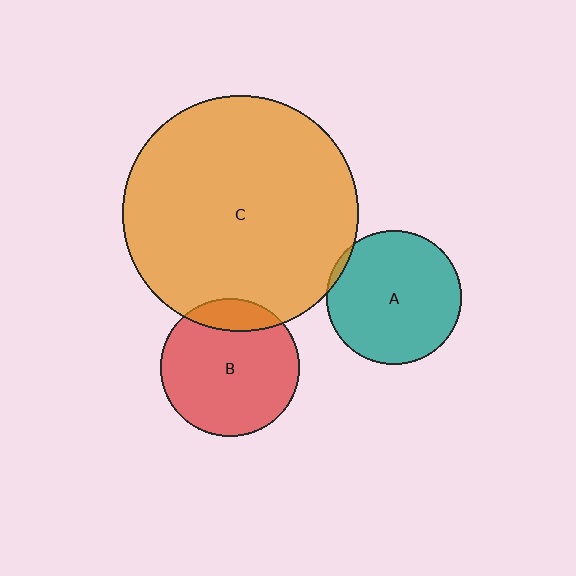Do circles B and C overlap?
Yes.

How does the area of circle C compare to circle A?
Approximately 3.1 times.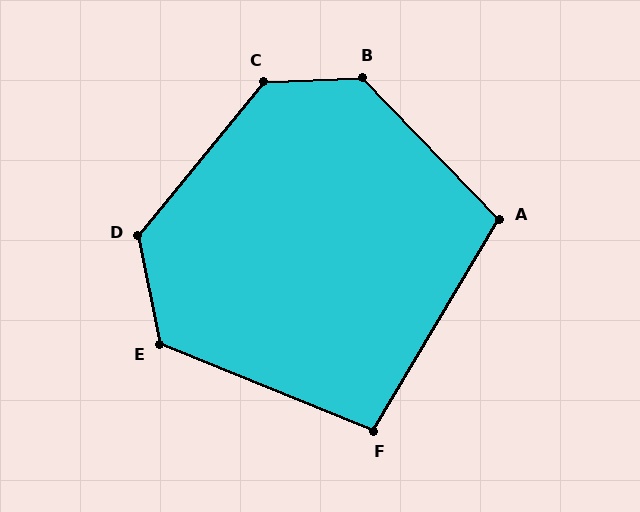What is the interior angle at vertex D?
Approximately 130 degrees (obtuse).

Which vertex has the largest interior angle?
B, at approximately 132 degrees.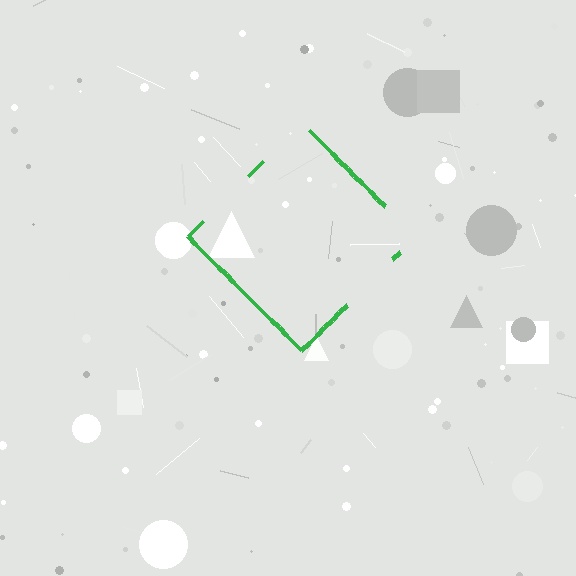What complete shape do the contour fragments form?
The contour fragments form a diamond.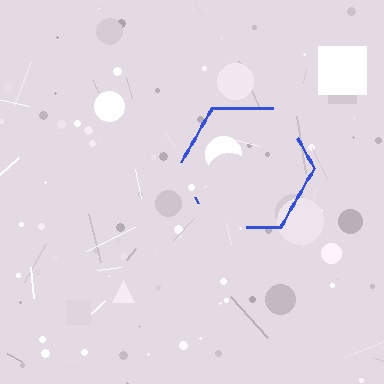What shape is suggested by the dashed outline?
The dashed outline suggests a hexagon.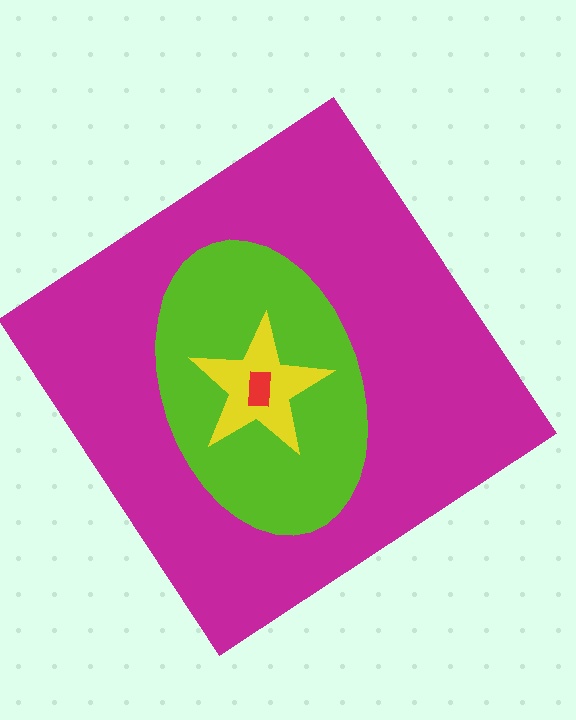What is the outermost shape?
The magenta diamond.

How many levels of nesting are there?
4.